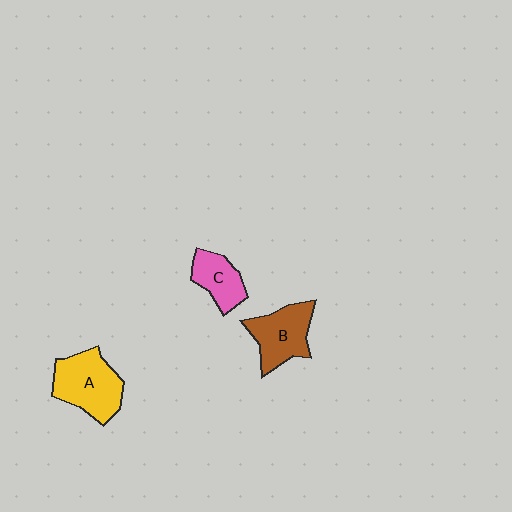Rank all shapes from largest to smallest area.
From largest to smallest: A (yellow), B (brown), C (pink).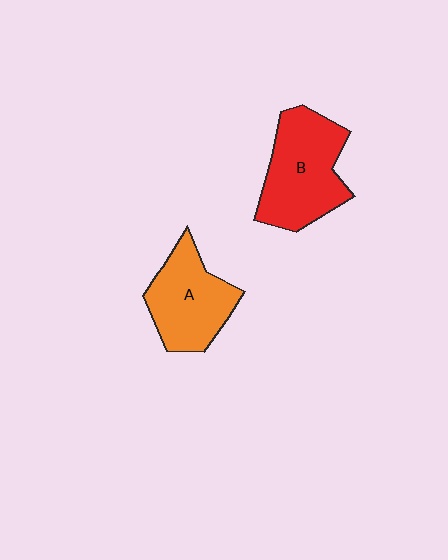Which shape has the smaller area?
Shape A (orange).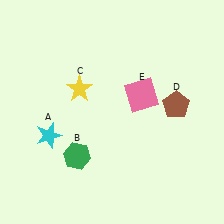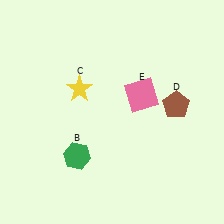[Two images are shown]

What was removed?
The cyan star (A) was removed in Image 2.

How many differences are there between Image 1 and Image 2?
There is 1 difference between the two images.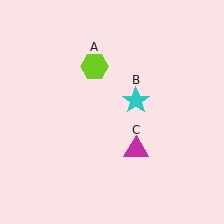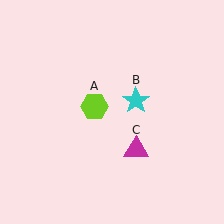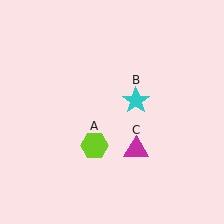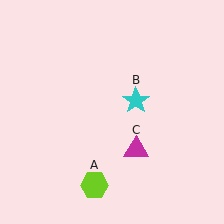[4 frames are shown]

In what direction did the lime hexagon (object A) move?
The lime hexagon (object A) moved down.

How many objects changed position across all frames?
1 object changed position: lime hexagon (object A).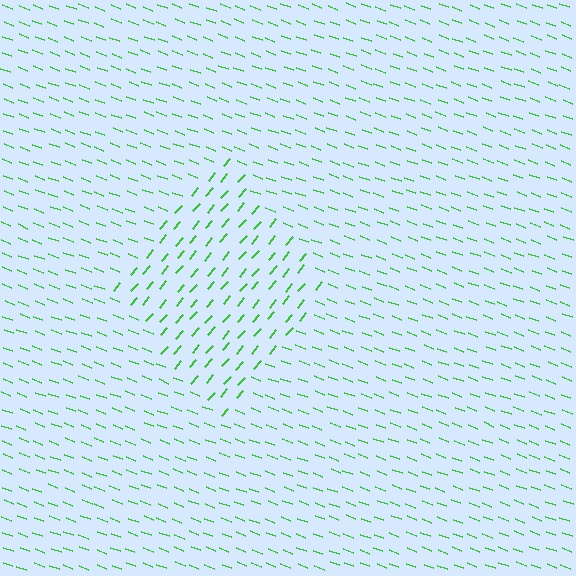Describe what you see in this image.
The image is filled with small green line segments. A diamond region in the image has lines oriented differently from the surrounding lines, creating a visible texture boundary.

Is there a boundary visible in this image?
Yes, there is a texture boundary formed by a change in line orientation.